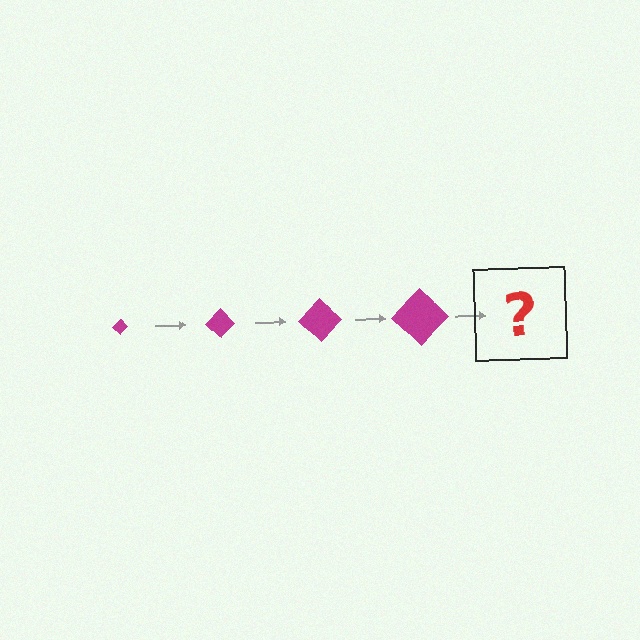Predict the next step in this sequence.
The next step is a magenta diamond, larger than the previous one.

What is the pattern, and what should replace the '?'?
The pattern is that the diamond gets progressively larger each step. The '?' should be a magenta diamond, larger than the previous one.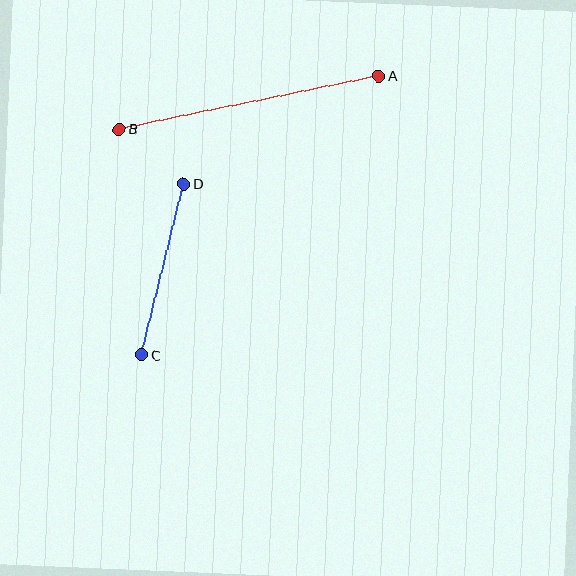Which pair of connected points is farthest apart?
Points A and B are farthest apart.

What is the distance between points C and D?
The distance is approximately 176 pixels.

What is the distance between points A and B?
The distance is approximately 265 pixels.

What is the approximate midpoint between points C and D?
The midpoint is at approximately (163, 269) pixels.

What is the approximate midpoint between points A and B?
The midpoint is at approximately (249, 102) pixels.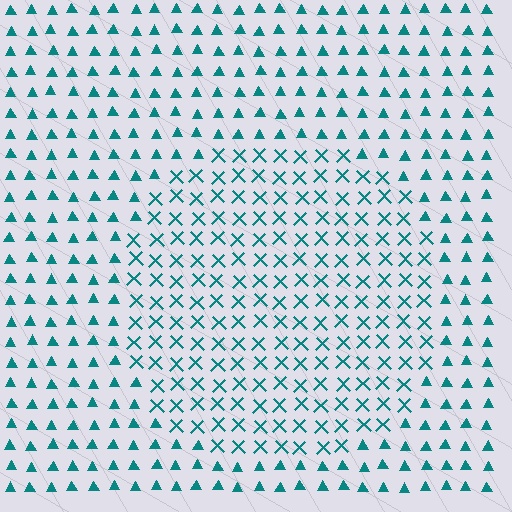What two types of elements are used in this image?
The image uses X marks inside the circle region and triangles outside it.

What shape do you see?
I see a circle.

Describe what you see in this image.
The image is filled with small teal elements arranged in a uniform grid. A circle-shaped region contains X marks, while the surrounding area contains triangles. The boundary is defined purely by the change in element shape.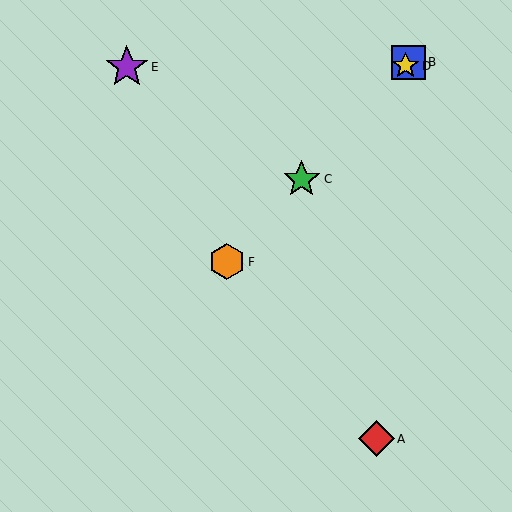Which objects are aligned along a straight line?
Objects B, C, D, F are aligned along a straight line.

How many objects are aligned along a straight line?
4 objects (B, C, D, F) are aligned along a straight line.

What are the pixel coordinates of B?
Object B is at (409, 62).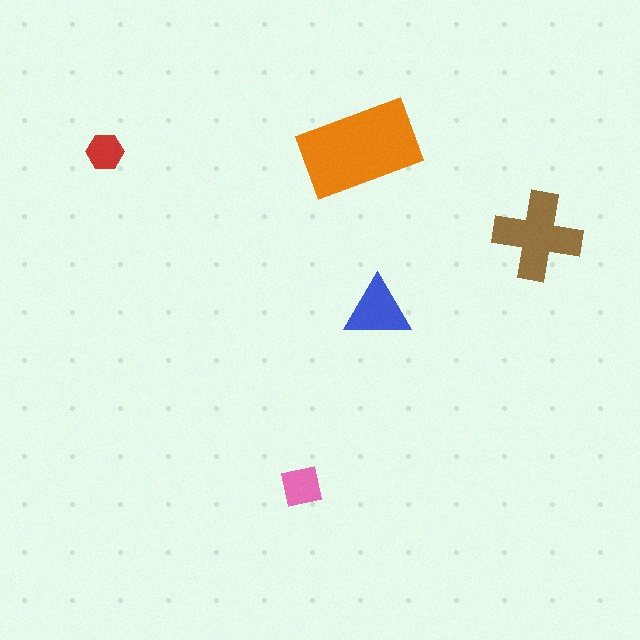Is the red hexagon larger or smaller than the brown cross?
Smaller.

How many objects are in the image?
There are 5 objects in the image.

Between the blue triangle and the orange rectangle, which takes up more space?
The orange rectangle.